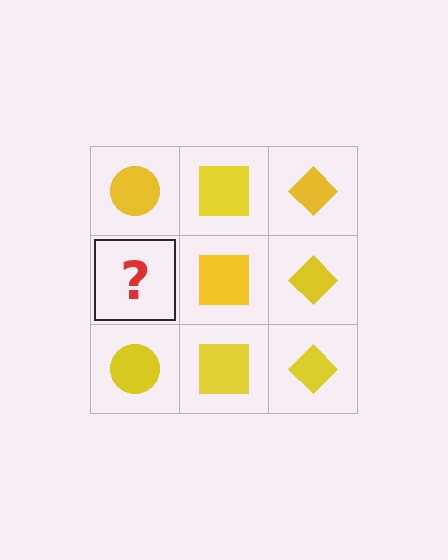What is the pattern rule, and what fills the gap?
The rule is that each column has a consistent shape. The gap should be filled with a yellow circle.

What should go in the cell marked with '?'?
The missing cell should contain a yellow circle.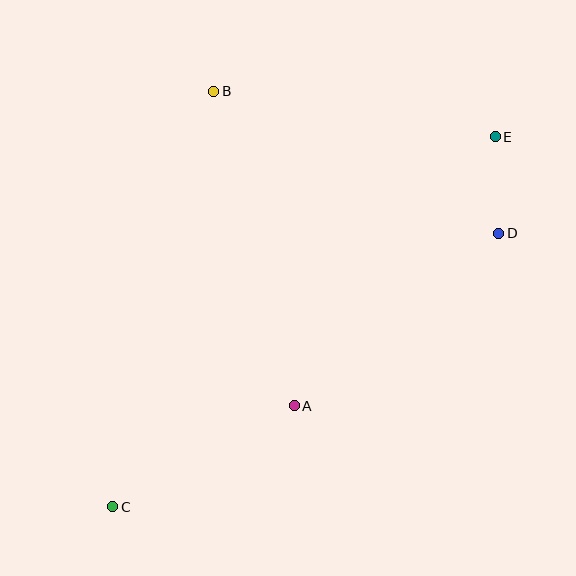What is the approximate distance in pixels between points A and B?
The distance between A and B is approximately 324 pixels.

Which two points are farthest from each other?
Points C and E are farthest from each other.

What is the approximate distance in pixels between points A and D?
The distance between A and D is approximately 268 pixels.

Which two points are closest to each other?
Points D and E are closest to each other.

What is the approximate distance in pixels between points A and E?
The distance between A and E is approximately 336 pixels.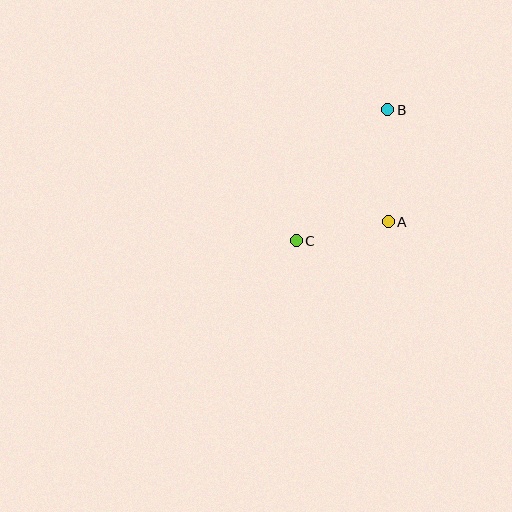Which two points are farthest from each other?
Points B and C are farthest from each other.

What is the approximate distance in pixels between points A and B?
The distance between A and B is approximately 112 pixels.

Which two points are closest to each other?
Points A and C are closest to each other.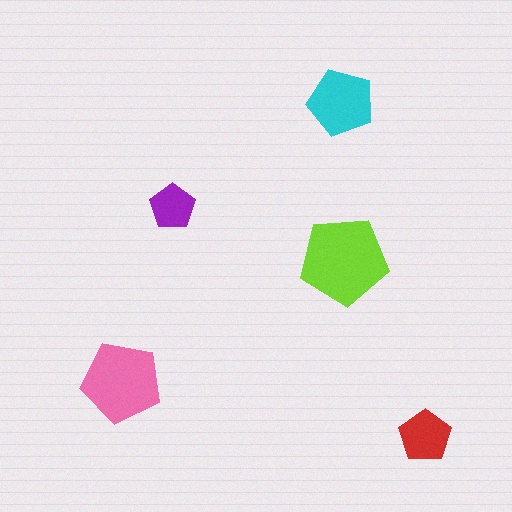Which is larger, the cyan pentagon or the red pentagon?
The cyan one.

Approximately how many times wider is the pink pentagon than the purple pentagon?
About 2 times wider.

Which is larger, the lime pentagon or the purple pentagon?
The lime one.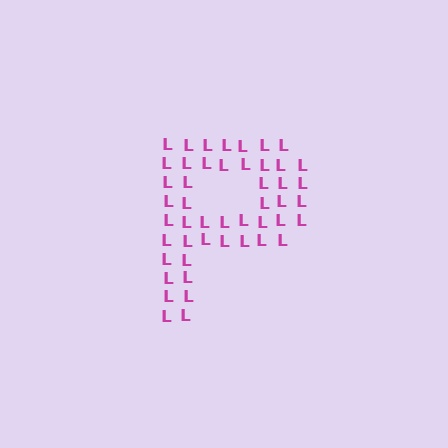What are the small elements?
The small elements are letter L's.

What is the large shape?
The large shape is the letter P.